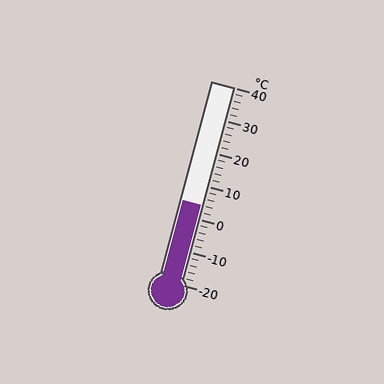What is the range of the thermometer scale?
The thermometer scale ranges from -20°C to 40°C.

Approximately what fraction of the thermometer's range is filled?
The thermometer is filled to approximately 40% of its range.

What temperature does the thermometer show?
The thermometer shows approximately 4°C.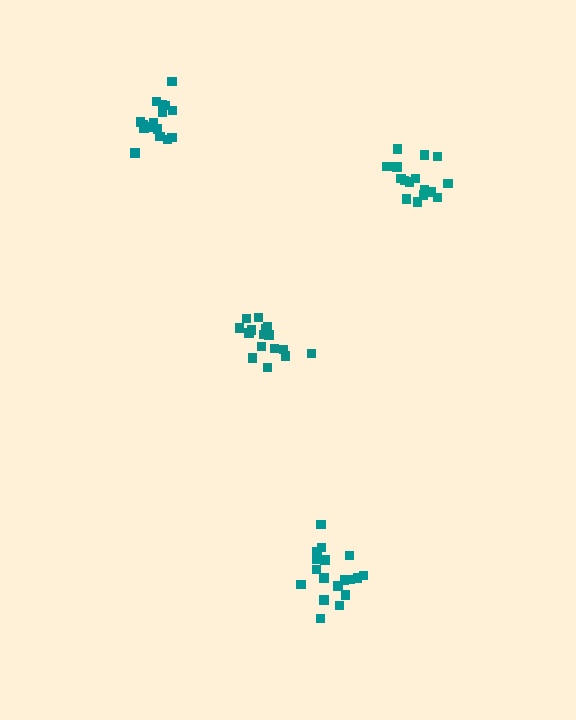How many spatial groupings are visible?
There are 4 spatial groupings.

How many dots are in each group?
Group 1: 16 dots, Group 2: 16 dots, Group 3: 16 dots, Group 4: 20 dots (68 total).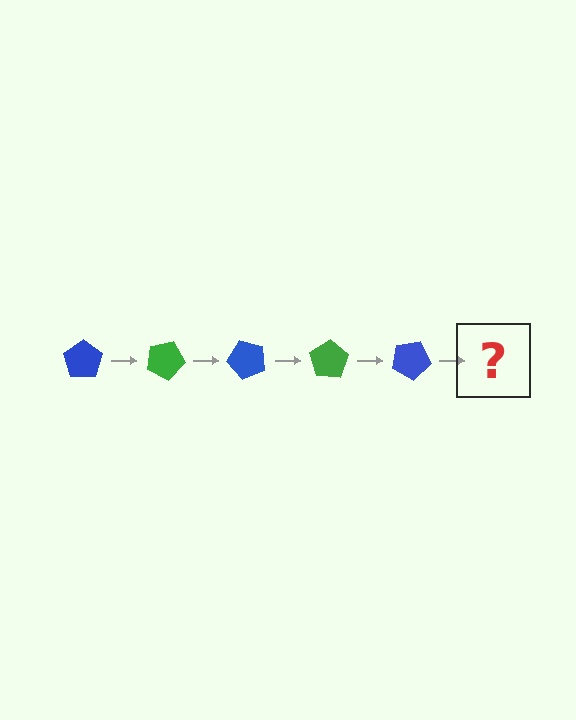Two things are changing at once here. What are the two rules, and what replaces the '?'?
The two rules are that it rotates 25 degrees each step and the color cycles through blue and green. The '?' should be a green pentagon, rotated 125 degrees from the start.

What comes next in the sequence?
The next element should be a green pentagon, rotated 125 degrees from the start.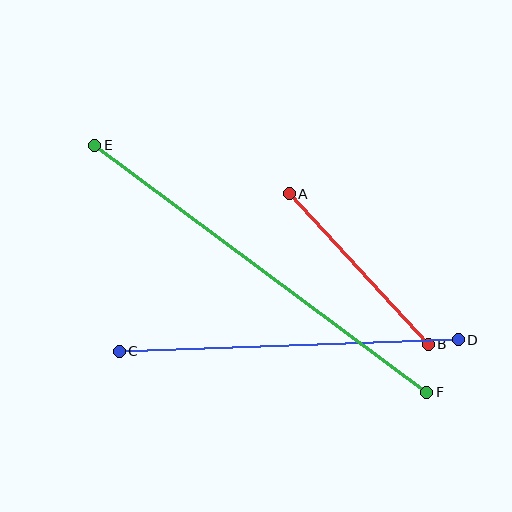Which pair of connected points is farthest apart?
Points E and F are farthest apart.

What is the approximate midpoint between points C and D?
The midpoint is at approximately (289, 346) pixels.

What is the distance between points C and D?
The distance is approximately 339 pixels.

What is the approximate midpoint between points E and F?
The midpoint is at approximately (261, 269) pixels.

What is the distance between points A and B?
The distance is approximately 205 pixels.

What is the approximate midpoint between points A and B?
The midpoint is at approximately (359, 269) pixels.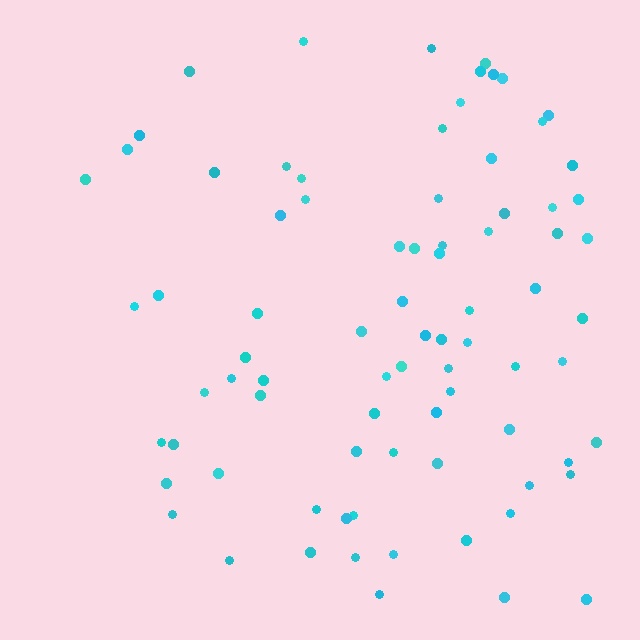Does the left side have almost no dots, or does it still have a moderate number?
Still a moderate number, just noticeably fewer than the right.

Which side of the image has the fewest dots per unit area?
The left.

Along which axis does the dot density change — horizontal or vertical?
Horizontal.